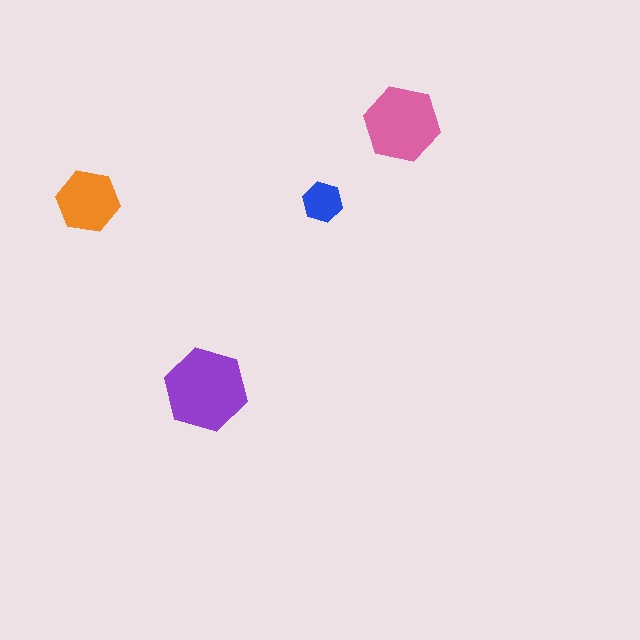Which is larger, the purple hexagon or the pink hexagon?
The purple one.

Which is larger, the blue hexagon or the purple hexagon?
The purple one.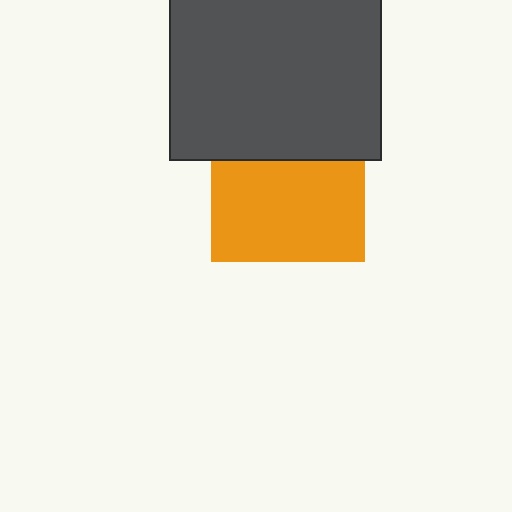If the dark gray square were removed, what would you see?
You would see the complete orange square.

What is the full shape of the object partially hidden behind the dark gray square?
The partially hidden object is an orange square.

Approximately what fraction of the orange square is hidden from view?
Roughly 35% of the orange square is hidden behind the dark gray square.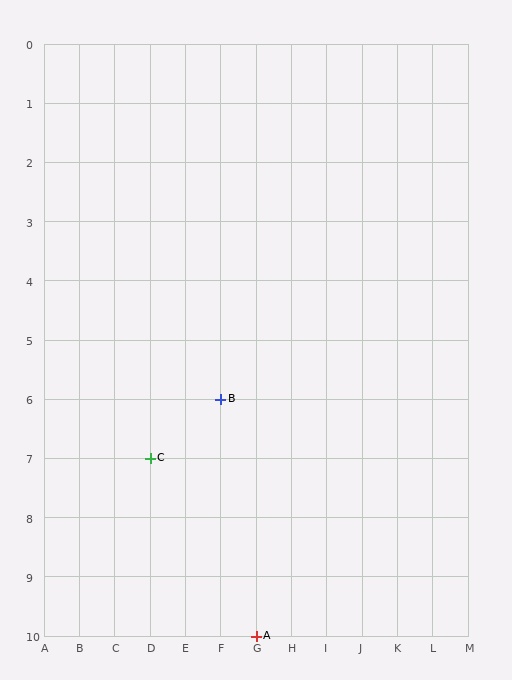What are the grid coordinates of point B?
Point B is at grid coordinates (F, 6).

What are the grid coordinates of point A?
Point A is at grid coordinates (G, 10).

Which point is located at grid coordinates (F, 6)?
Point B is at (F, 6).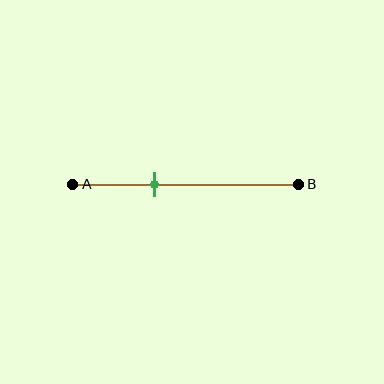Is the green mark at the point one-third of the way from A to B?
No, the mark is at about 35% from A, not at the 33% one-third point.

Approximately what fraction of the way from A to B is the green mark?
The green mark is approximately 35% of the way from A to B.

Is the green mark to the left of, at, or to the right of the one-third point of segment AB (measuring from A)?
The green mark is to the right of the one-third point of segment AB.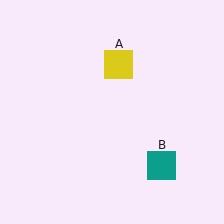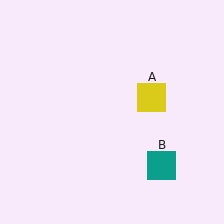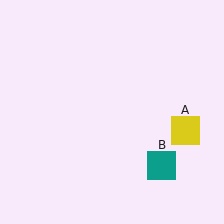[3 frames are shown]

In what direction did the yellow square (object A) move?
The yellow square (object A) moved down and to the right.